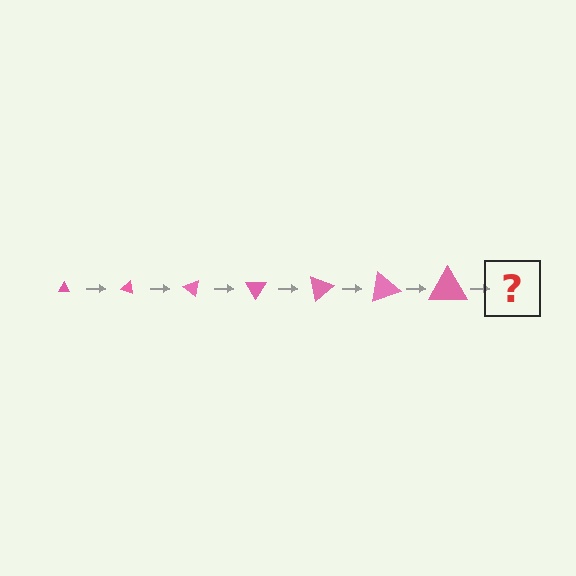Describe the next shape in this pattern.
It should be a triangle, larger than the previous one and rotated 140 degrees from the start.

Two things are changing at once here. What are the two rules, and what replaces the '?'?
The two rules are that the triangle grows larger each step and it rotates 20 degrees each step. The '?' should be a triangle, larger than the previous one and rotated 140 degrees from the start.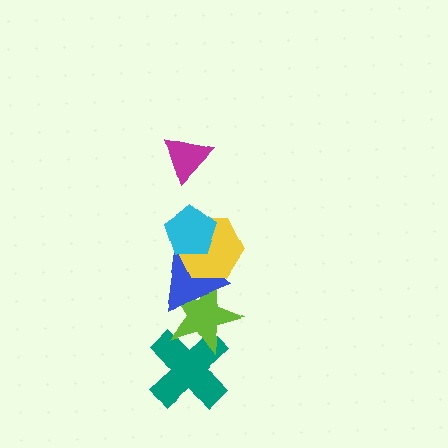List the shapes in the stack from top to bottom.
From top to bottom: the magenta triangle, the cyan pentagon, the yellow hexagon, the blue triangle, the lime star, the teal cross.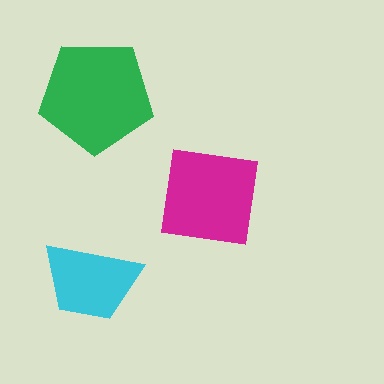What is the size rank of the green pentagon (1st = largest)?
1st.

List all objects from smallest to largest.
The cyan trapezoid, the magenta square, the green pentagon.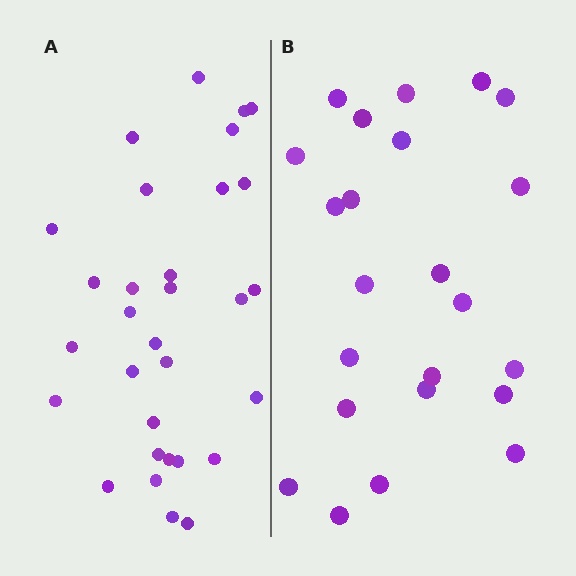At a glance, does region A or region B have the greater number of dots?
Region A (the left region) has more dots.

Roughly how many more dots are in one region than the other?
Region A has roughly 8 or so more dots than region B.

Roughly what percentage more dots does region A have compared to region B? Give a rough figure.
About 35% more.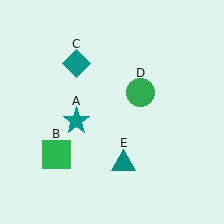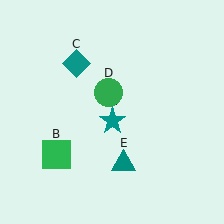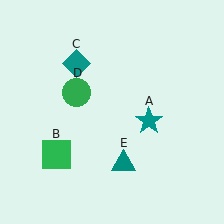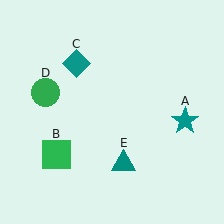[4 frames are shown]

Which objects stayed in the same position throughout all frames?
Green square (object B) and teal diamond (object C) and teal triangle (object E) remained stationary.